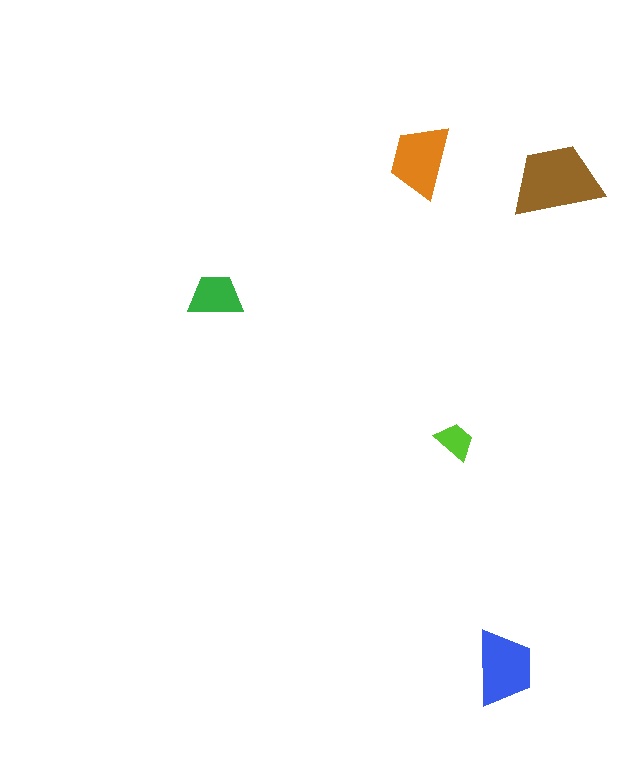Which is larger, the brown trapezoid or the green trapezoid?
The brown one.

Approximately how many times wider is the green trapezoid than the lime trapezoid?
About 1.5 times wider.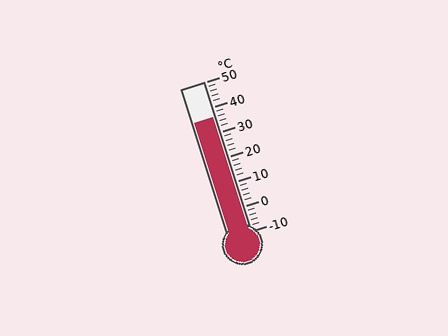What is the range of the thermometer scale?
The thermometer scale ranges from -10°C to 50°C.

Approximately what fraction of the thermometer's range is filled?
The thermometer is filled to approximately 75% of its range.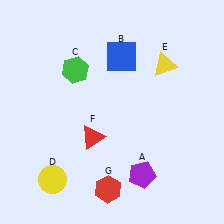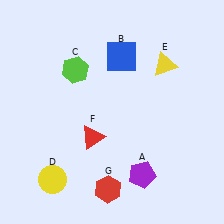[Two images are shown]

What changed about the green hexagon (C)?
In Image 1, C is green. In Image 2, it changed to lime.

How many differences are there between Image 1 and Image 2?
There is 1 difference between the two images.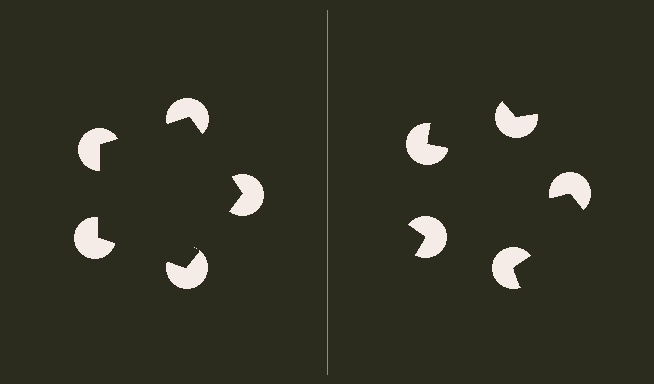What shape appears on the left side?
An illusory pentagon.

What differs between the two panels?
The pac-man discs are positioned identically on both sides; only the wedge orientations differ. On the left they align to a pentagon; on the right they are misaligned.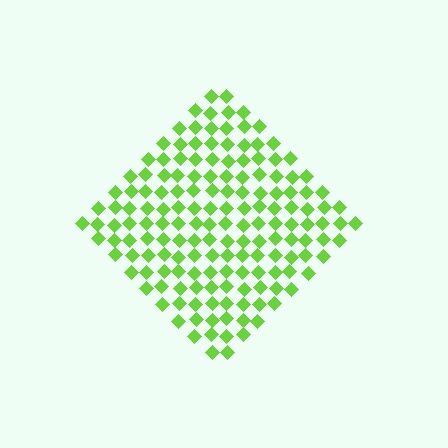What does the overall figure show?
The overall figure shows a diamond.